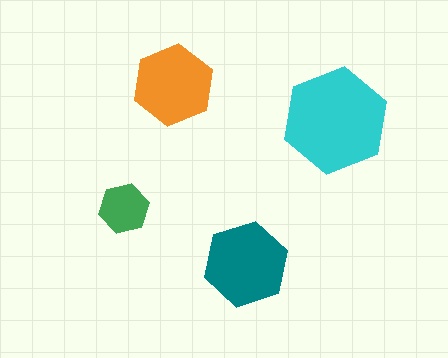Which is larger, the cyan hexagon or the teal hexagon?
The cyan one.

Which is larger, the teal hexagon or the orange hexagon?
The teal one.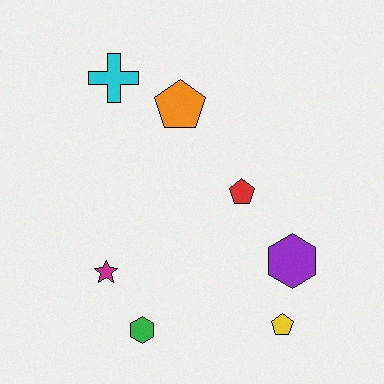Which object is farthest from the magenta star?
The cyan cross is farthest from the magenta star.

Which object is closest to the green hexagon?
The magenta star is closest to the green hexagon.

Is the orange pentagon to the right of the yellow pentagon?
No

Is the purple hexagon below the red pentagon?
Yes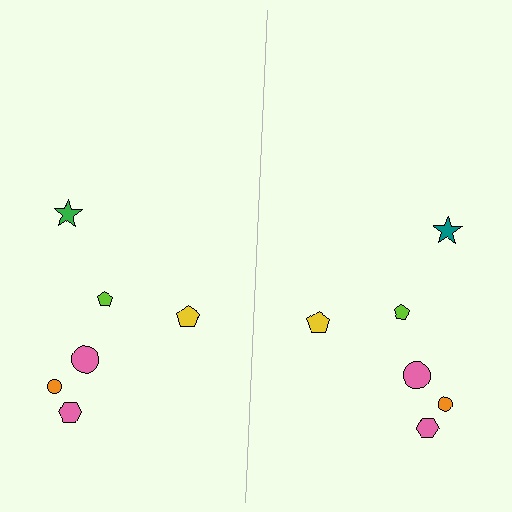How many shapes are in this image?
There are 12 shapes in this image.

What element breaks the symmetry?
The teal star on the right side breaks the symmetry — its mirror counterpart is green.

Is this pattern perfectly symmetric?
No, the pattern is not perfectly symmetric. The teal star on the right side breaks the symmetry — its mirror counterpart is green.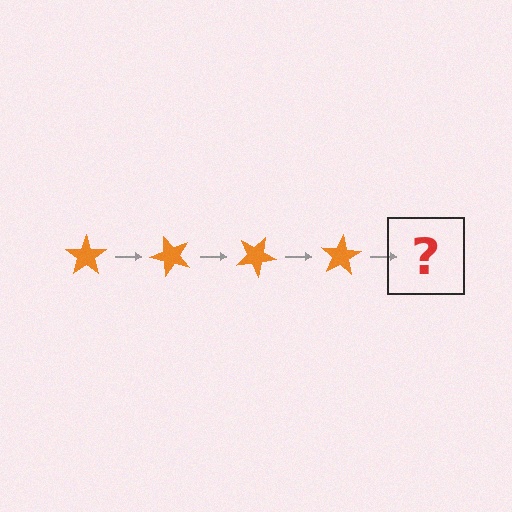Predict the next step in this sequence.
The next step is an orange star rotated 200 degrees.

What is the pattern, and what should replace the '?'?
The pattern is that the star rotates 50 degrees each step. The '?' should be an orange star rotated 200 degrees.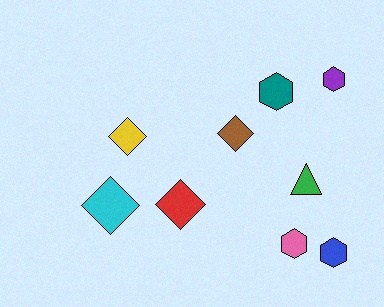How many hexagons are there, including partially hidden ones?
There are 4 hexagons.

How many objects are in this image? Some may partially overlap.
There are 9 objects.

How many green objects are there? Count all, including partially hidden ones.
There is 1 green object.